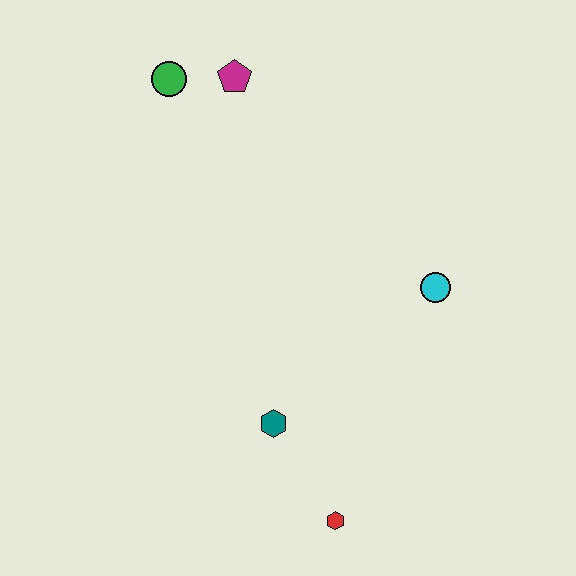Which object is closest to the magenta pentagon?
The green circle is closest to the magenta pentagon.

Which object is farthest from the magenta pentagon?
The red hexagon is farthest from the magenta pentagon.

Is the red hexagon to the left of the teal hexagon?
No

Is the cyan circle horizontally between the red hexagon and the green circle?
No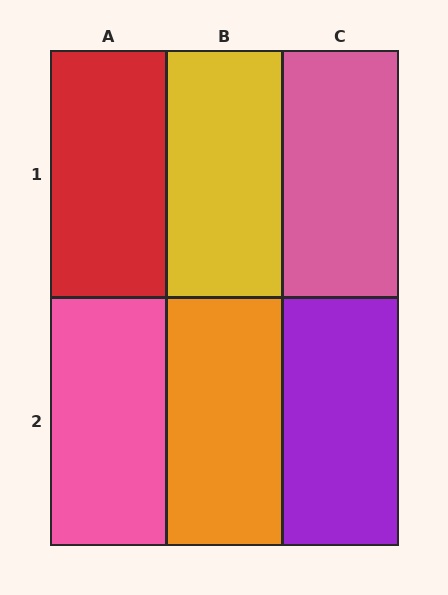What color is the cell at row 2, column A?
Pink.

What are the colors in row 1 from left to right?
Red, yellow, pink.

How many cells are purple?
1 cell is purple.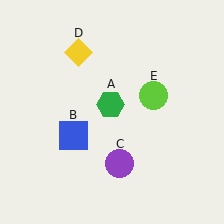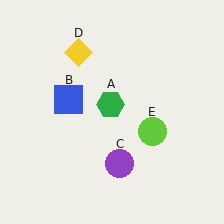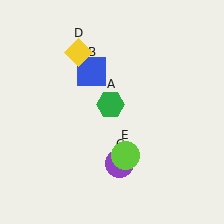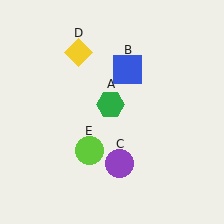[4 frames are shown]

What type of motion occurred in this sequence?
The blue square (object B), lime circle (object E) rotated clockwise around the center of the scene.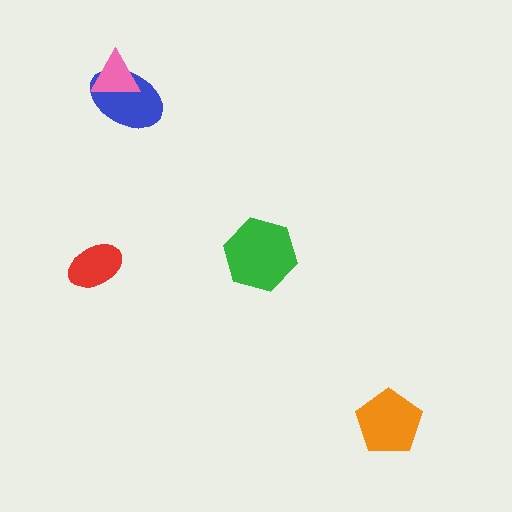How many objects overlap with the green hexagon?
0 objects overlap with the green hexagon.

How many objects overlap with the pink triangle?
1 object overlaps with the pink triangle.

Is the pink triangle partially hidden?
No, no other shape covers it.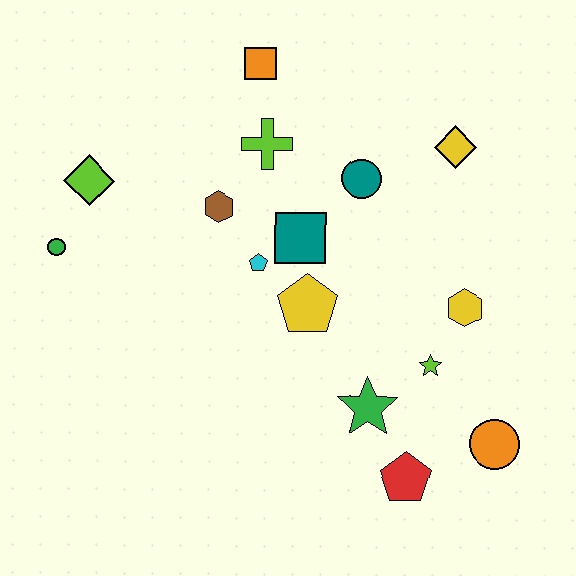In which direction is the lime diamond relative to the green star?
The lime diamond is to the left of the green star.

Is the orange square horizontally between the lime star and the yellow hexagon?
No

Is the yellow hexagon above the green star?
Yes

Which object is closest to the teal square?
The cyan pentagon is closest to the teal square.